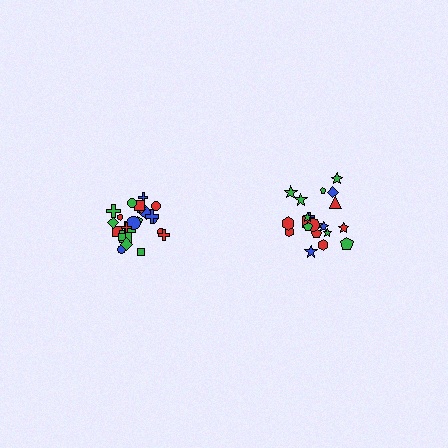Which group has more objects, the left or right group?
The left group.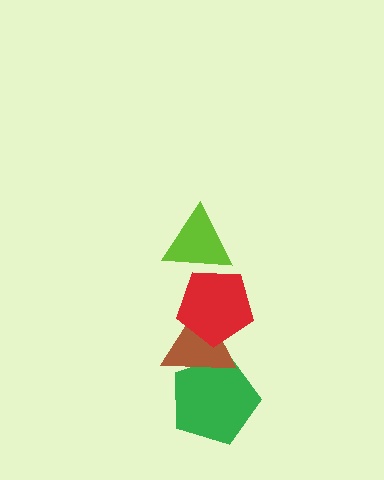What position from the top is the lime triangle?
The lime triangle is 1st from the top.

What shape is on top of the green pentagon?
The brown triangle is on top of the green pentagon.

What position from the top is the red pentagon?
The red pentagon is 2nd from the top.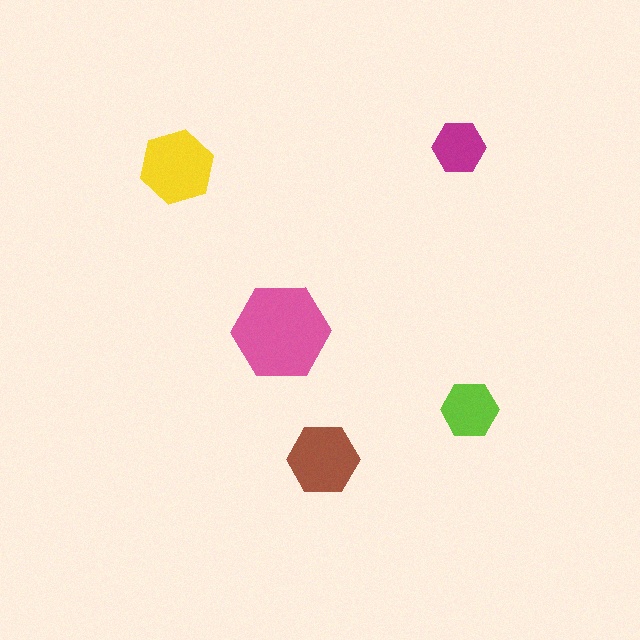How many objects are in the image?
There are 5 objects in the image.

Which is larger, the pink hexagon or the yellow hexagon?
The pink one.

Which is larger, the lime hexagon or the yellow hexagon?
The yellow one.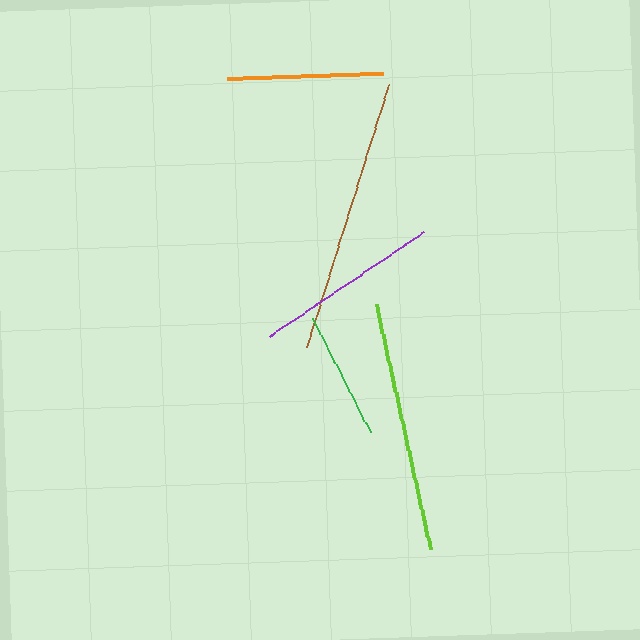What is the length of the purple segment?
The purple segment is approximately 187 pixels long.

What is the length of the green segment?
The green segment is approximately 128 pixels long.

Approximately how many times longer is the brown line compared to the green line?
The brown line is approximately 2.2 times the length of the green line.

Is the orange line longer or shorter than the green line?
The orange line is longer than the green line.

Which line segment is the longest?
The brown line is the longest at approximately 276 pixels.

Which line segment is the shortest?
The green line is the shortest at approximately 128 pixels.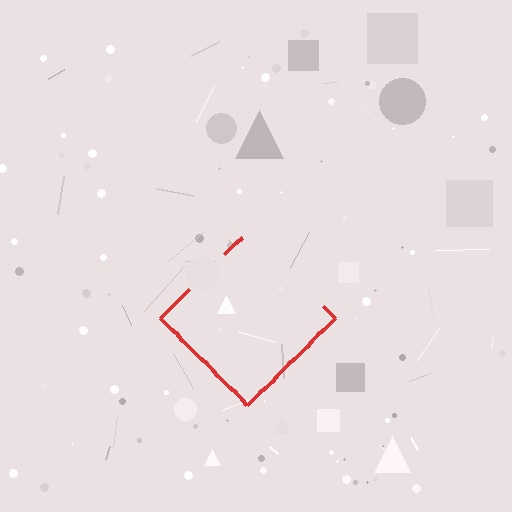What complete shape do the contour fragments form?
The contour fragments form a diamond.